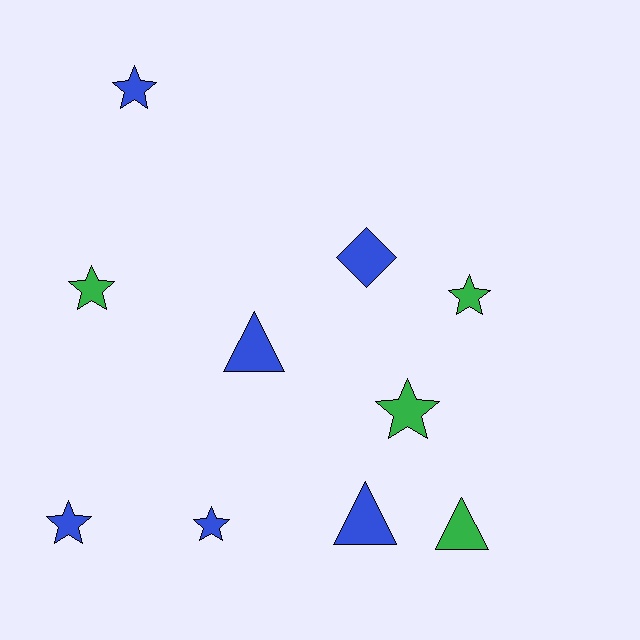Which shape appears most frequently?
Star, with 6 objects.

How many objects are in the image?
There are 10 objects.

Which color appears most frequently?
Blue, with 6 objects.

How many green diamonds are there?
There are no green diamonds.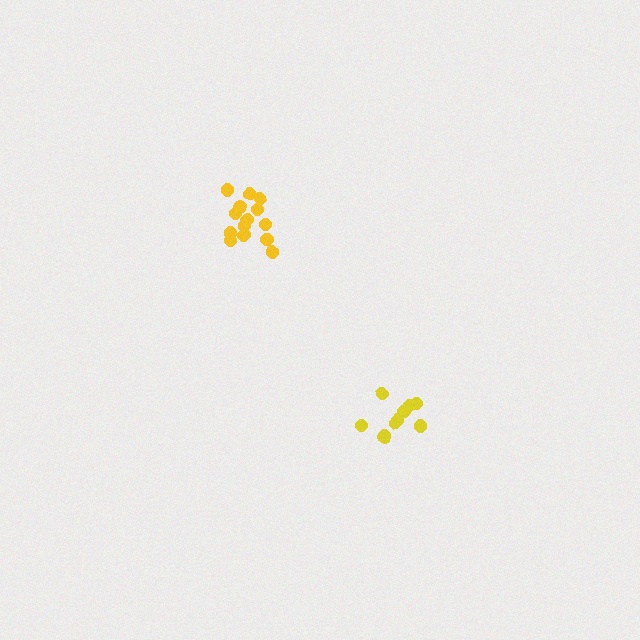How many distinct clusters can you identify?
There are 2 distinct clusters.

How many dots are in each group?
Group 1: 10 dots, Group 2: 14 dots (24 total).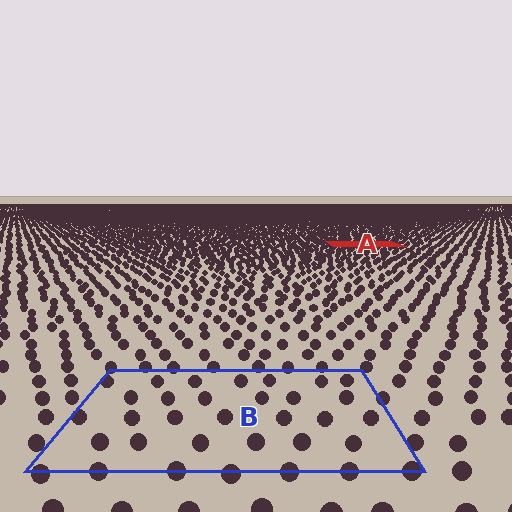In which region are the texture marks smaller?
The texture marks are smaller in region A, because it is farther away.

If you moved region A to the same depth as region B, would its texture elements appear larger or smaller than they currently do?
They would appear larger. At a closer depth, the same texture elements are projected at a bigger on-screen size.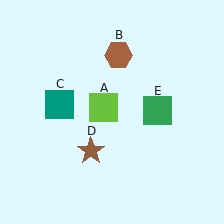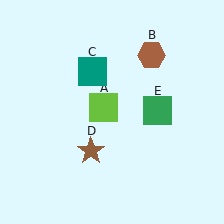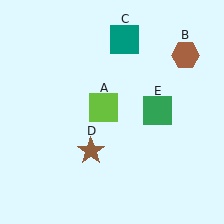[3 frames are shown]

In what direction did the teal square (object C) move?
The teal square (object C) moved up and to the right.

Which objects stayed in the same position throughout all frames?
Lime square (object A) and brown star (object D) and green square (object E) remained stationary.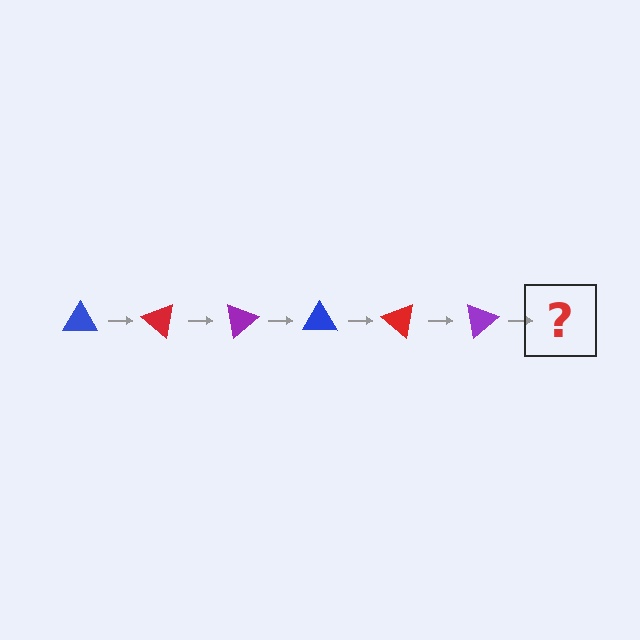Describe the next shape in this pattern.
It should be a blue triangle, rotated 240 degrees from the start.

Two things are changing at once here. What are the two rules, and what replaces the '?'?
The two rules are that it rotates 40 degrees each step and the color cycles through blue, red, and purple. The '?' should be a blue triangle, rotated 240 degrees from the start.